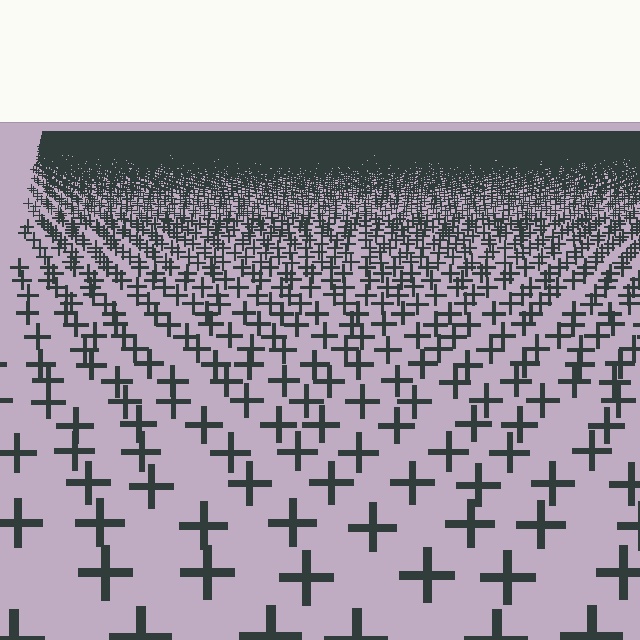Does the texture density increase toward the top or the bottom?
Density increases toward the top.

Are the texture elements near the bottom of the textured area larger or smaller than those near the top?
Larger. Near the bottom, elements are closer to the viewer and appear at a bigger on-screen size.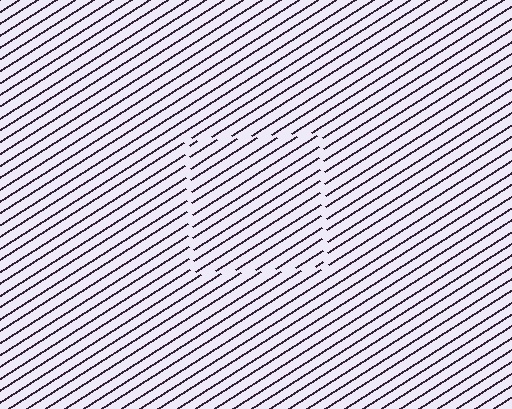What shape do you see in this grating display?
An illusory square. The interior of the shape contains the same grating, shifted by half a period — the contour is defined by the phase discontinuity where line-ends from the inner and outer gratings abut.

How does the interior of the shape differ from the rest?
The interior of the shape contains the same grating, shifted by half a period — the contour is defined by the phase discontinuity where line-ends from the inner and outer gratings abut.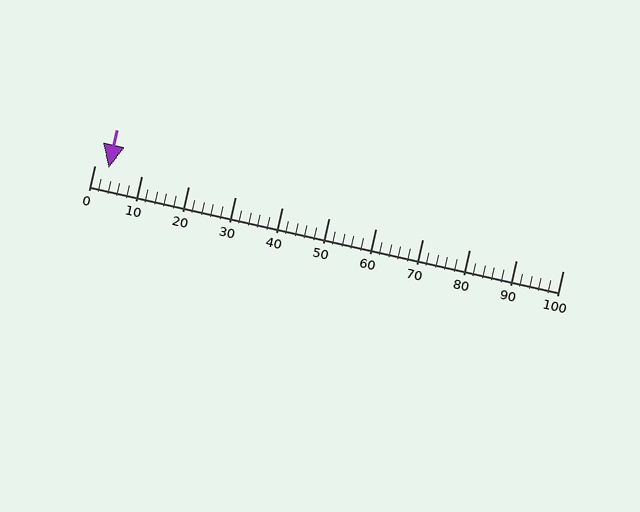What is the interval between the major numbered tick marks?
The major tick marks are spaced 10 units apart.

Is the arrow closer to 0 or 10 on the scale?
The arrow is closer to 0.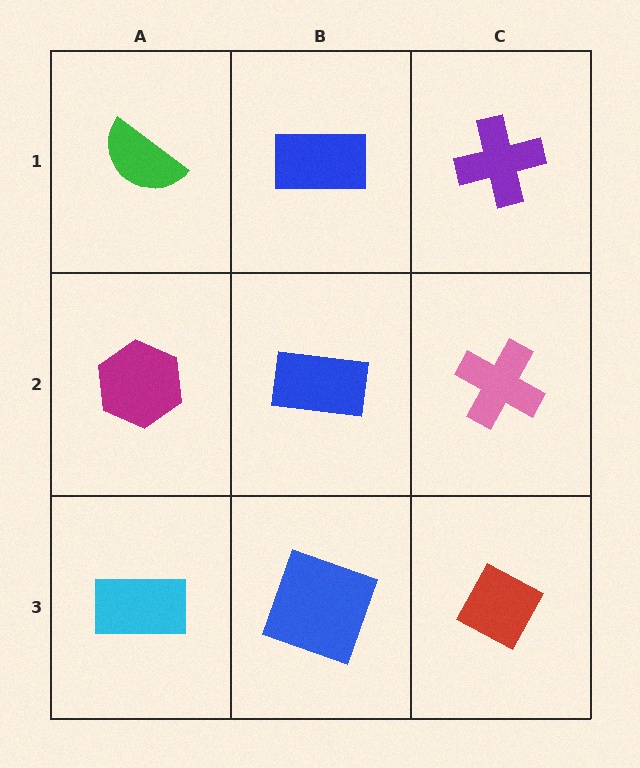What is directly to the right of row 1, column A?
A blue rectangle.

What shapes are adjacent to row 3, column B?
A blue rectangle (row 2, column B), a cyan rectangle (row 3, column A), a red diamond (row 3, column C).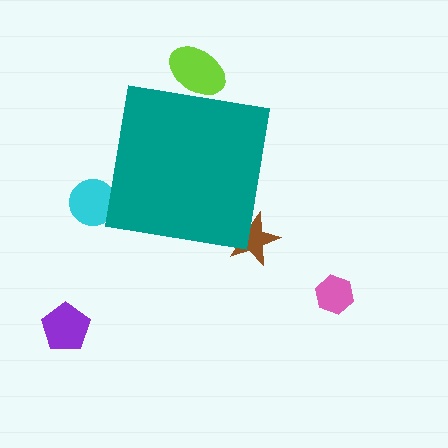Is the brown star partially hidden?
Yes, the brown star is partially hidden behind the teal square.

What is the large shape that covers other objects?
A teal square.